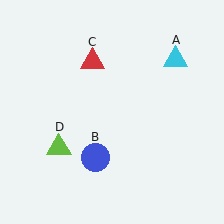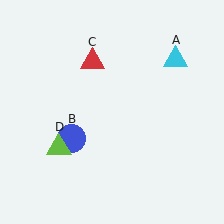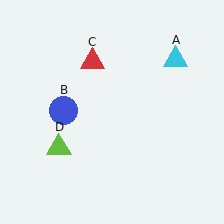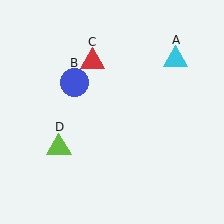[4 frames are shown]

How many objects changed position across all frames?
1 object changed position: blue circle (object B).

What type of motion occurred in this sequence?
The blue circle (object B) rotated clockwise around the center of the scene.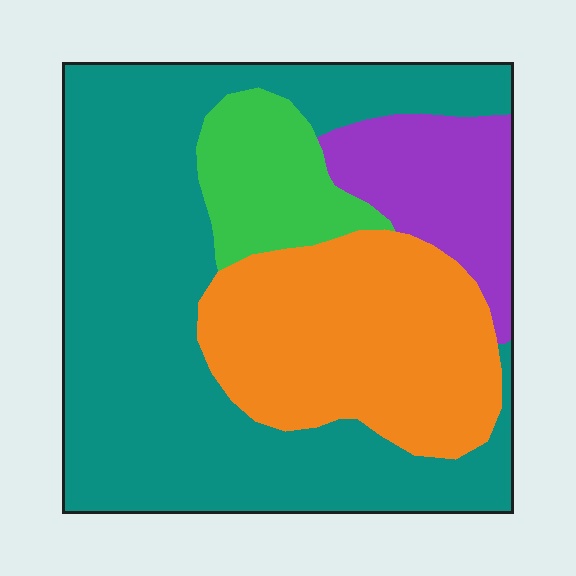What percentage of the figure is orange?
Orange takes up between a sixth and a third of the figure.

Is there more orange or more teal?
Teal.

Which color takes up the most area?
Teal, at roughly 50%.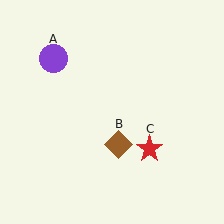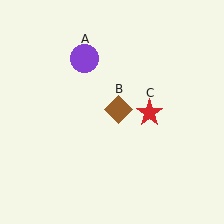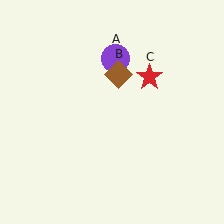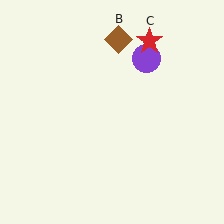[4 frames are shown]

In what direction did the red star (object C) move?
The red star (object C) moved up.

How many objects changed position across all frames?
3 objects changed position: purple circle (object A), brown diamond (object B), red star (object C).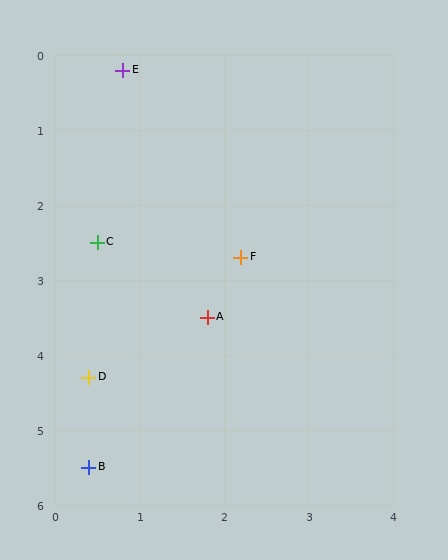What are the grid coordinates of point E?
Point E is at approximately (0.8, 0.2).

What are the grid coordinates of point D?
Point D is at approximately (0.4, 4.3).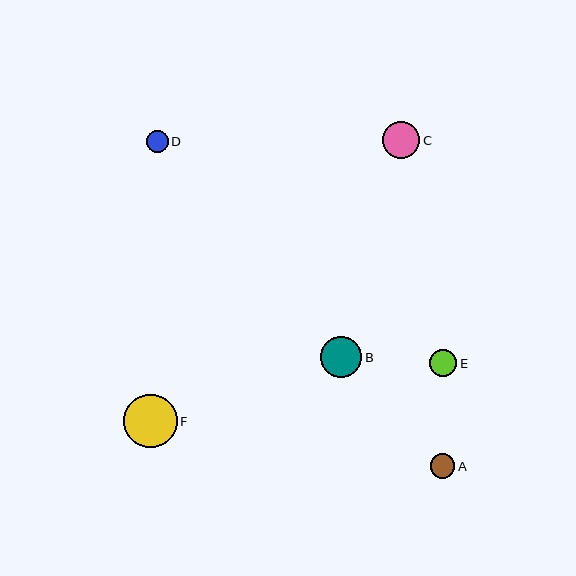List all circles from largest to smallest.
From largest to smallest: F, B, C, E, A, D.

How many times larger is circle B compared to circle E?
Circle B is approximately 1.5 times the size of circle E.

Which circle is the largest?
Circle F is the largest with a size of approximately 54 pixels.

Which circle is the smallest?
Circle D is the smallest with a size of approximately 22 pixels.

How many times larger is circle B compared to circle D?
Circle B is approximately 1.9 times the size of circle D.